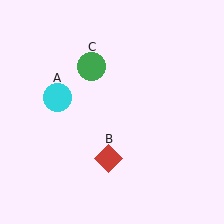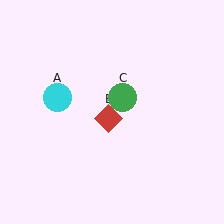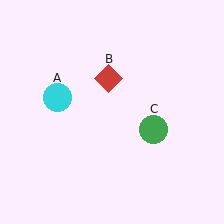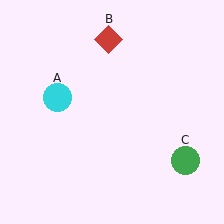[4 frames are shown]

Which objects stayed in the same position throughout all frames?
Cyan circle (object A) remained stationary.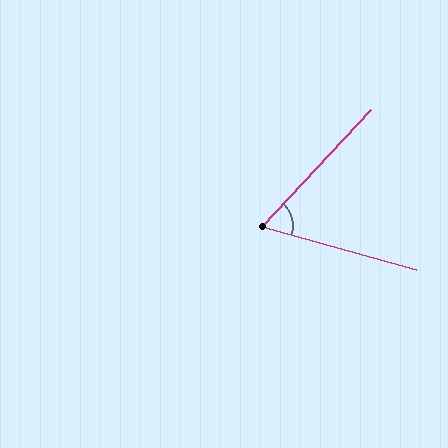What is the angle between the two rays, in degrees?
Approximately 63 degrees.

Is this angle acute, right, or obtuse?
It is acute.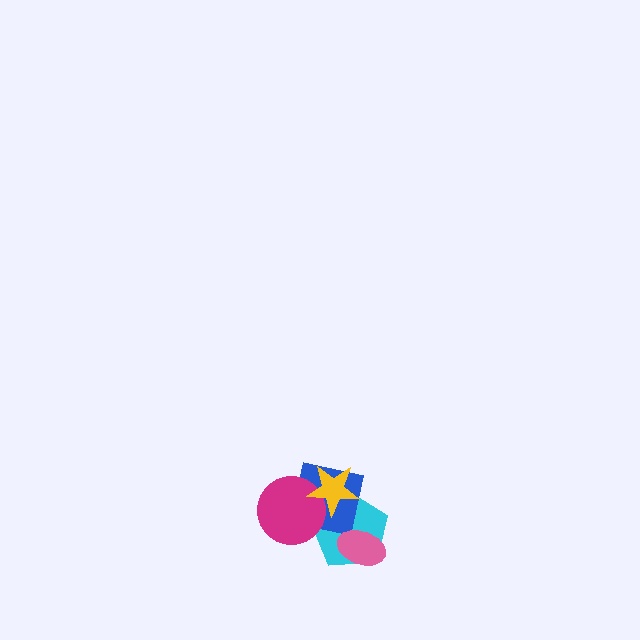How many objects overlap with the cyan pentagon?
4 objects overlap with the cyan pentagon.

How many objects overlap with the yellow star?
3 objects overlap with the yellow star.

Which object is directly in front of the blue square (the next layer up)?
The pink ellipse is directly in front of the blue square.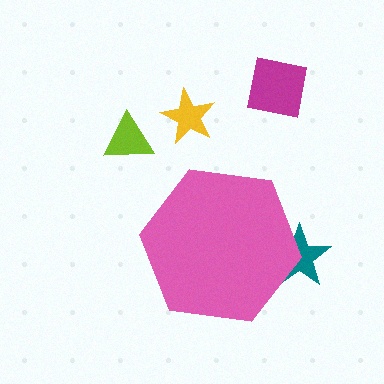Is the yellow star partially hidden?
No, the yellow star is fully visible.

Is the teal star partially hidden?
Yes, the teal star is partially hidden behind the pink hexagon.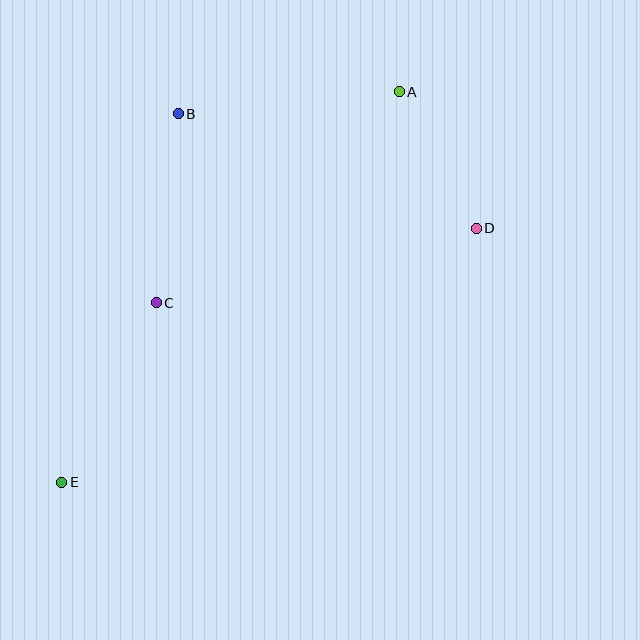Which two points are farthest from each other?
Points A and E are farthest from each other.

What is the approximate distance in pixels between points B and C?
The distance between B and C is approximately 190 pixels.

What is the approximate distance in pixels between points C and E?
The distance between C and E is approximately 203 pixels.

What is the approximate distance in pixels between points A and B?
The distance between A and B is approximately 222 pixels.